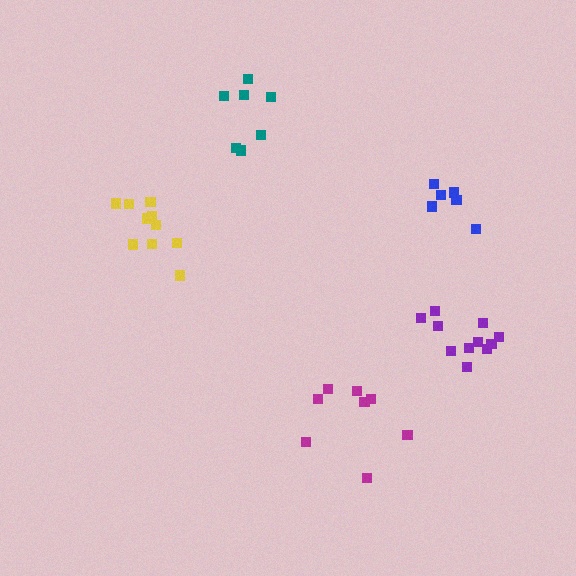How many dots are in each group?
Group 1: 11 dots, Group 2: 11 dots, Group 3: 7 dots, Group 4: 8 dots, Group 5: 6 dots (43 total).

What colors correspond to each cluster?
The clusters are colored: purple, yellow, teal, magenta, blue.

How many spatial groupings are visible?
There are 5 spatial groupings.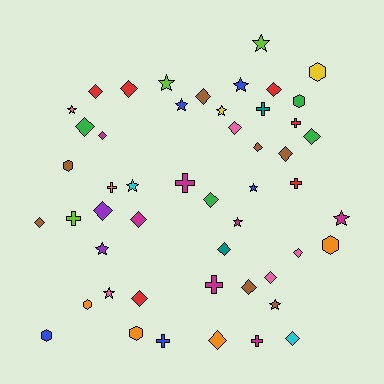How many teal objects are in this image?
There are 2 teal objects.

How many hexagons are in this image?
There are 7 hexagons.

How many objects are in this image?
There are 50 objects.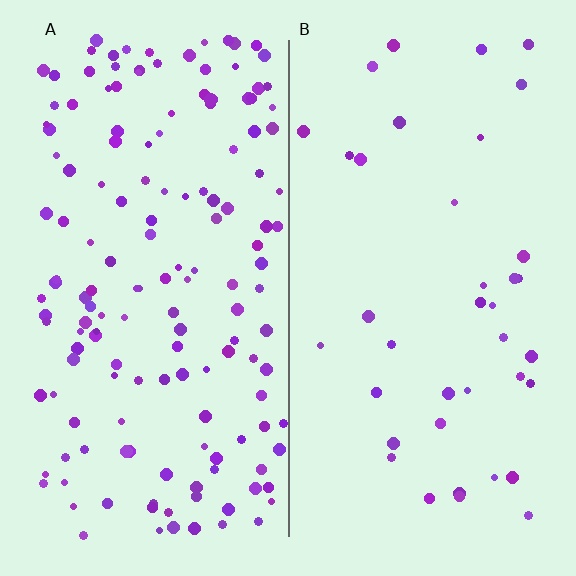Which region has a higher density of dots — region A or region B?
A (the left).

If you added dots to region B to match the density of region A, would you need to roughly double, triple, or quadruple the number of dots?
Approximately quadruple.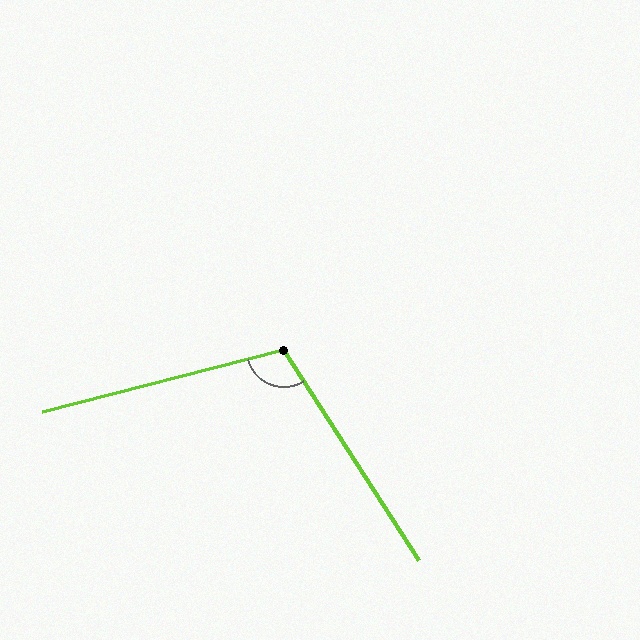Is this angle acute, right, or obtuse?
It is obtuse.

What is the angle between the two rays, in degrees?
Approximately 108 degrees.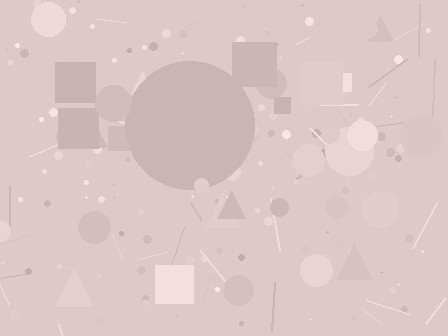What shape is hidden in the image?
A circle is hidden in the image.